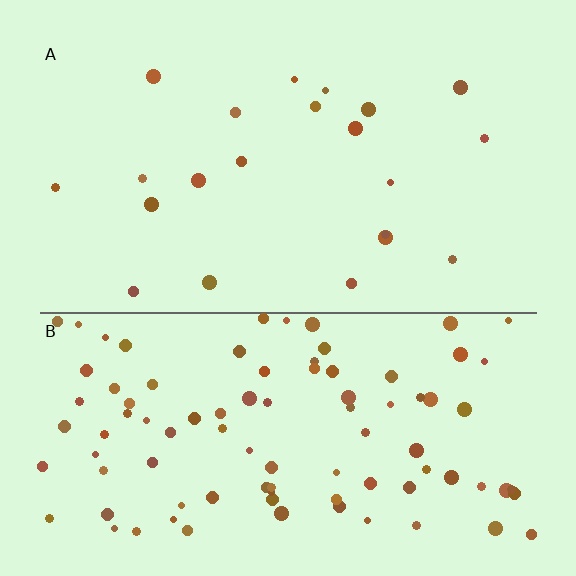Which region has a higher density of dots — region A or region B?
B (the bottom).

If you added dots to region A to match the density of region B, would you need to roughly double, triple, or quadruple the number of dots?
Approximately quadruple.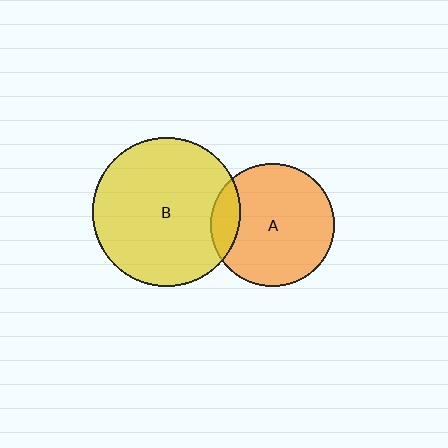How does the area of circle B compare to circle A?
Approximately 1.5 times.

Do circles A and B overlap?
Yes.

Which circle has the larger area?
Circle B (yellow).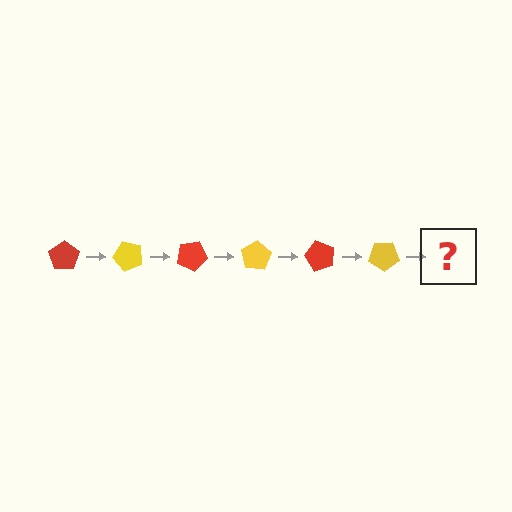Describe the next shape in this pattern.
It should be a red pentagon, rotated 300 degrees from the start.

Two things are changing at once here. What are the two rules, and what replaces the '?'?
The two rules are that it rotates 50 degrees each step and the color cycles through red and yellow. The '?' should be a red pentagon, rotated 300 degrees from the start.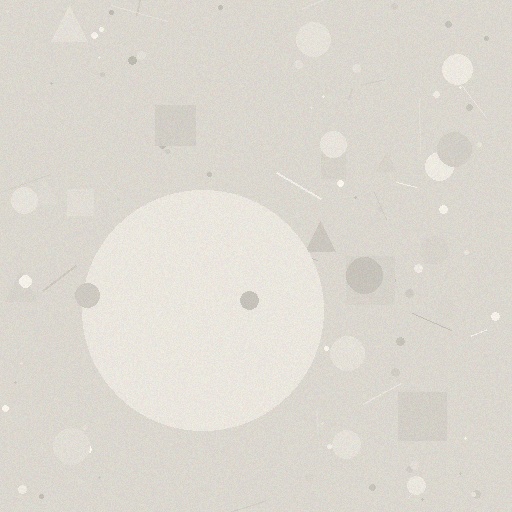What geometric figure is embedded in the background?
A circle is embedded in the background.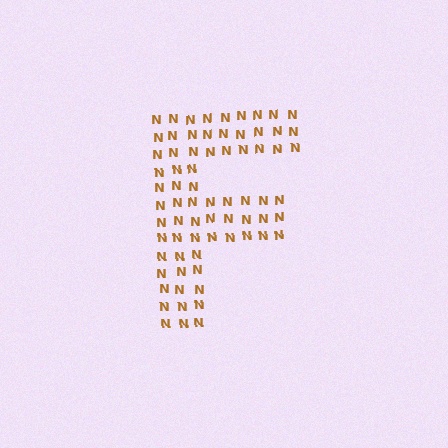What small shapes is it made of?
It is made of small letter N's.